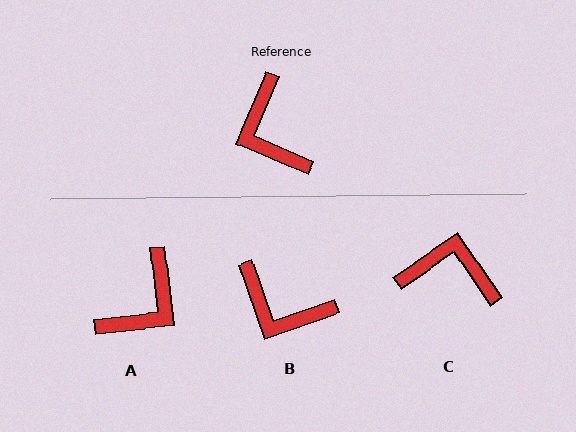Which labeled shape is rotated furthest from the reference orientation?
C, about 123 degrees away.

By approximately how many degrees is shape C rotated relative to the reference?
Approximately 123 degrees clockwise.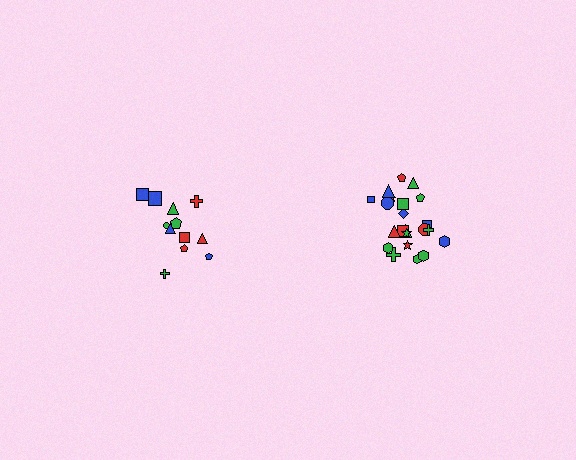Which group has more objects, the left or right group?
The right group.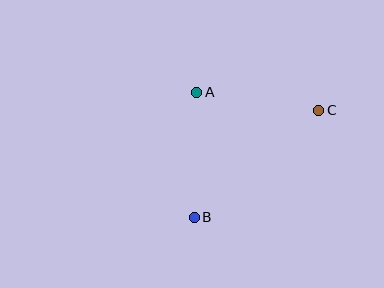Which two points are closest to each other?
Points A and C are closest to each other.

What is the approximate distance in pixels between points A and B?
The distance between A and B is approximately 125 pixels.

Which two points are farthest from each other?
Points B and C are farthest from each other.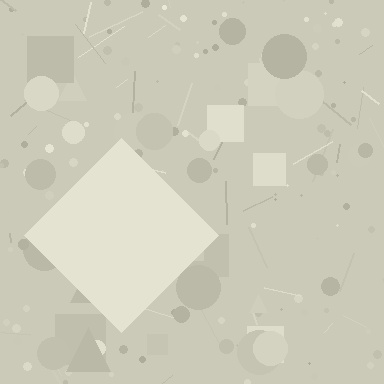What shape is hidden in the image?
A diamond is hidden in the image.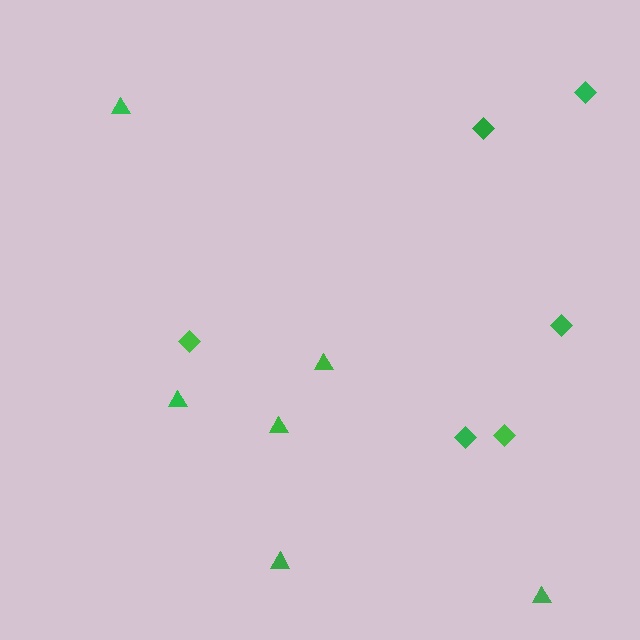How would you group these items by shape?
There are 2 groups: one group of diamonds (6) and one group of triangles (6).